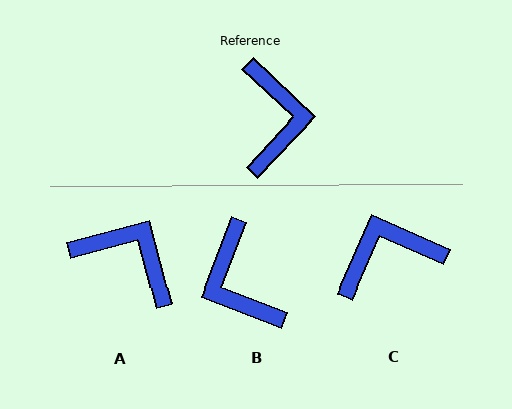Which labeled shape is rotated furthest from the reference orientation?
B, about 158 degrees away.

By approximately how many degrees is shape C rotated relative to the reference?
Approximately 110 degrees counter-clockwise.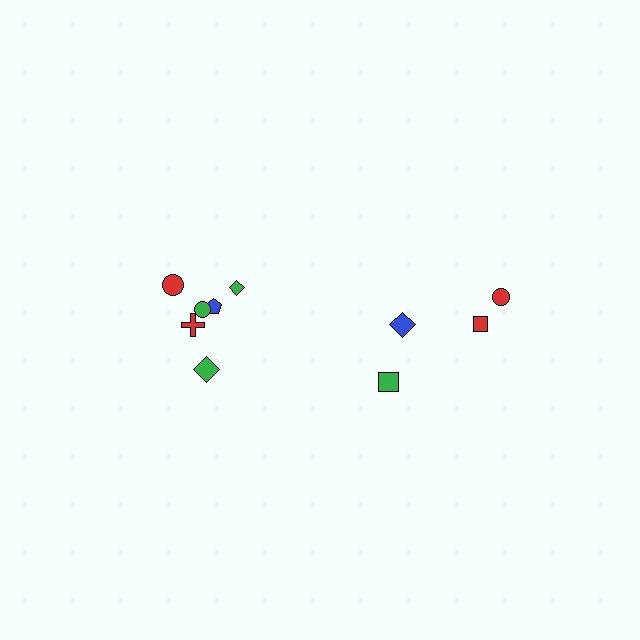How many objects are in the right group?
There are 4 objects.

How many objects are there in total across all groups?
There are 10 objects.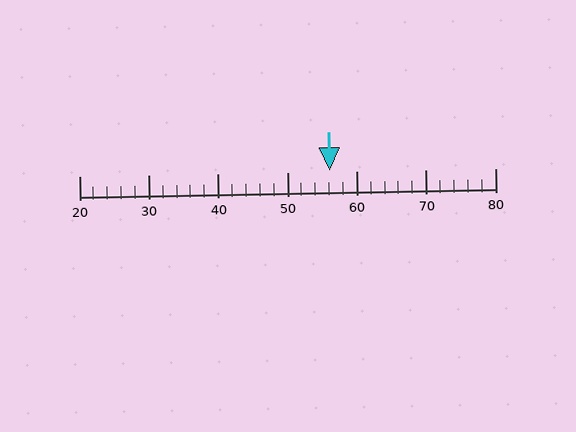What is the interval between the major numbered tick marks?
The major tick marks are spaced 10 units apart.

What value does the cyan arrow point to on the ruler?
The cyan arrow points to approximately 56.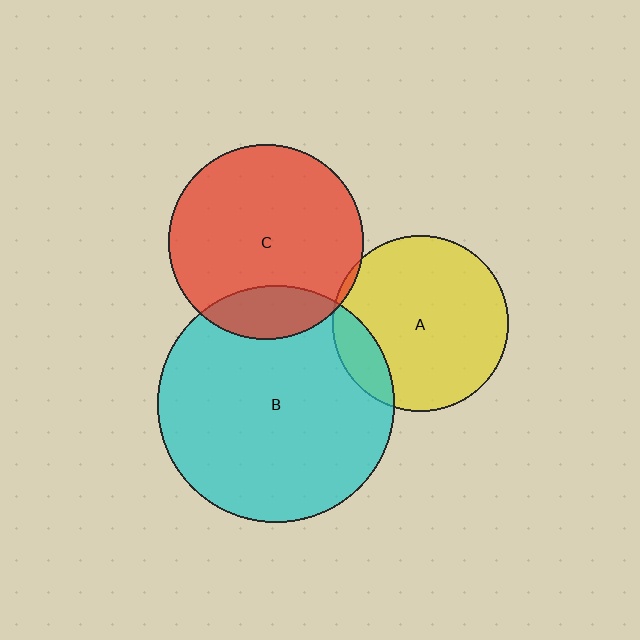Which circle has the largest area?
Circle B (cyan).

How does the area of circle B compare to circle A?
Approximately 1.8 times.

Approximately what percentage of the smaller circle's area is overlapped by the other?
Approximately 15%.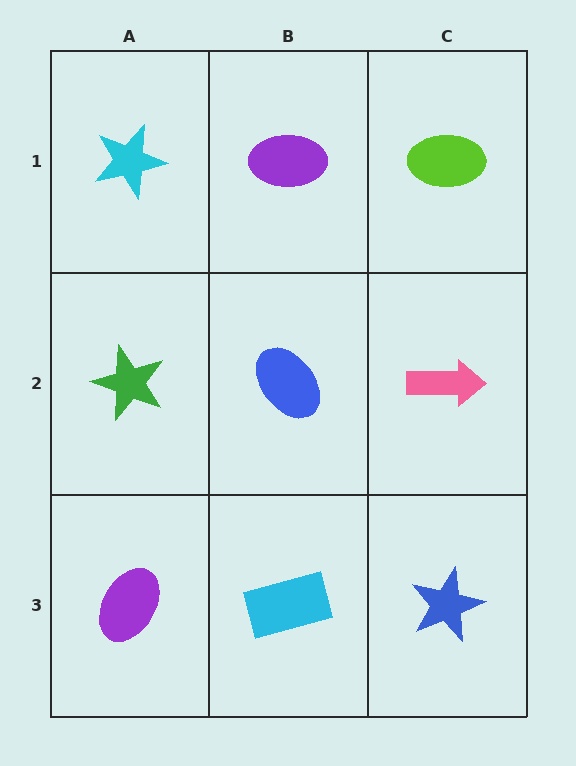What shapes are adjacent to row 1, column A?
A green star (row 2, column A), a purple ellipse (row 1, column B).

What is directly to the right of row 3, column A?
A cyan rectangle.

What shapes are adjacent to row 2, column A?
A cyan star (row 1, column A), a purple ellipse (row 3, column A), a blue ellipse (row 2, column B).